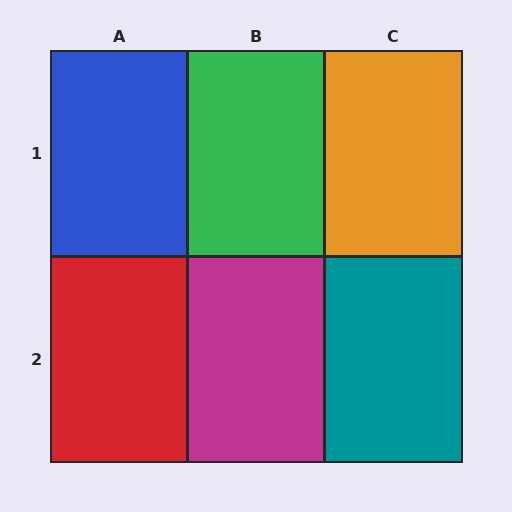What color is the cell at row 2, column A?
Red.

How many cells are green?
1 cell is green.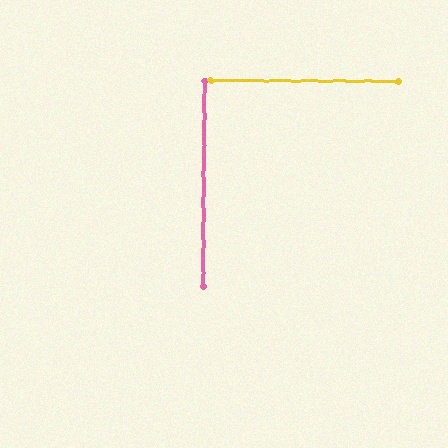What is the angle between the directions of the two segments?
Approximately 90 degrees.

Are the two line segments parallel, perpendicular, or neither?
Perpendicular — they meet at approximately 90°.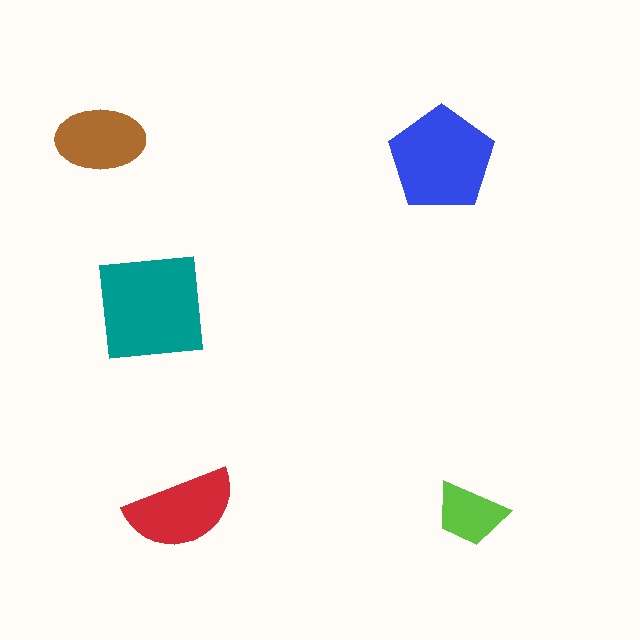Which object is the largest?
The teal square.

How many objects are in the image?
There are 5 objects in the image.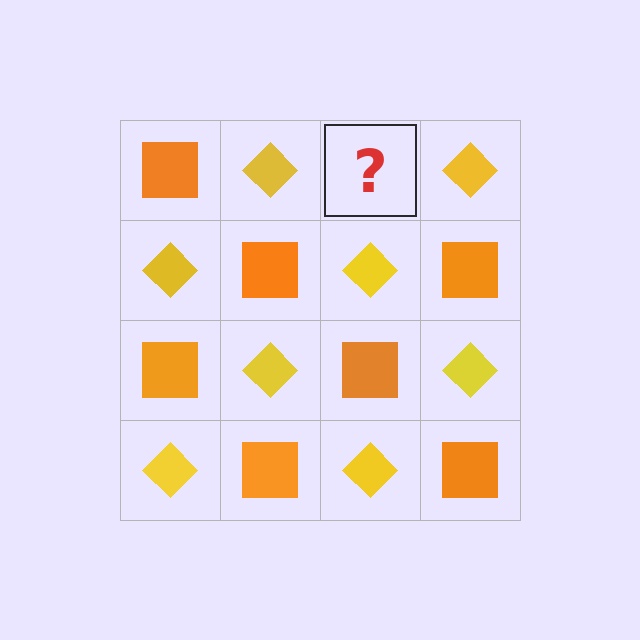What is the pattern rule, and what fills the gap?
The rule is that it alternates orange square and yellow diamond in a checkerboard pattern. The gap should be filled with an orange square.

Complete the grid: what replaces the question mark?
The question mark should be replaced with an orange square.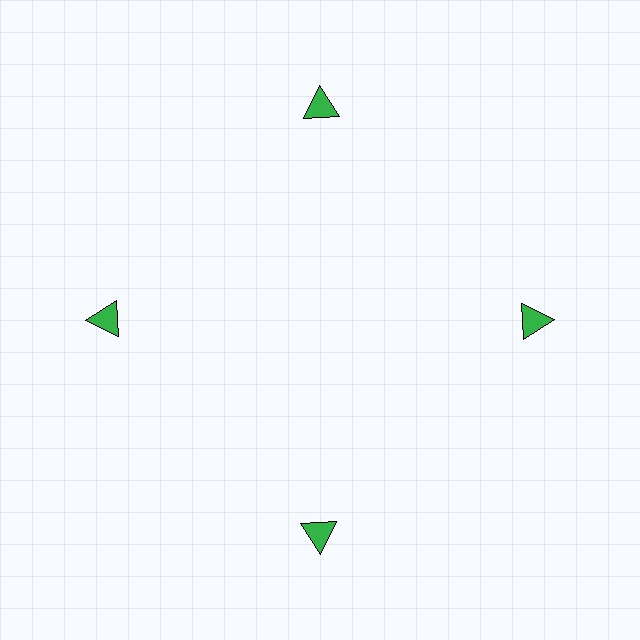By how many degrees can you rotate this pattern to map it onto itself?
The pattern maps onto itself every 90 degrees of rotation.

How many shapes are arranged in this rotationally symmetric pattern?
There are 4 shapes, arranged in 4 groups of 1.